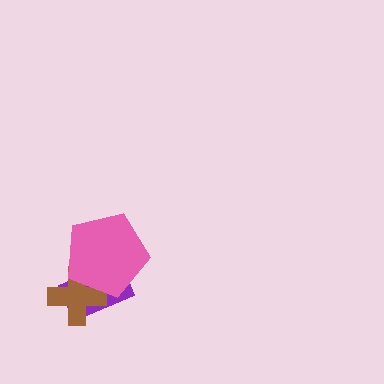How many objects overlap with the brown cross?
2 objects overlap with the brown cross.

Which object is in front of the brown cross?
The pink pentagon is in front of the brown cross.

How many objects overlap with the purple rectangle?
2 objects overlap with the purple rectangle.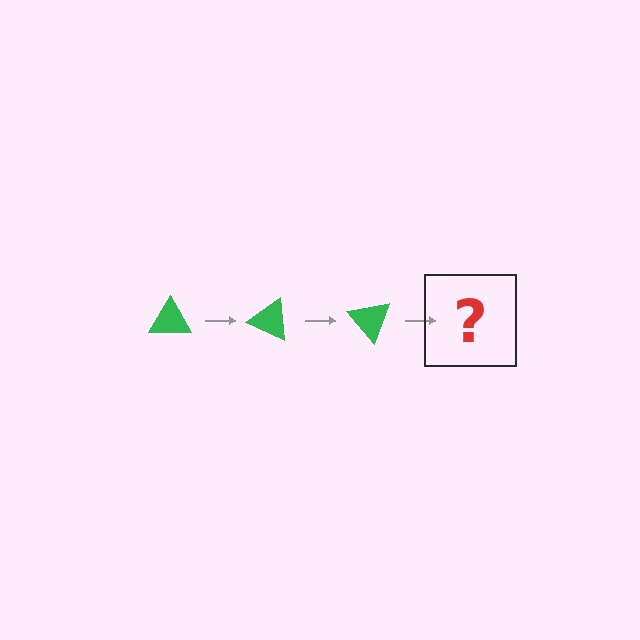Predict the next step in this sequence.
The next step is a green triangle rotated 75 degrees.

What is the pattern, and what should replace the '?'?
The pattern is that the triangle rotates 25 degrees each step. The '?' should be a green triangle rotated 75 degrees.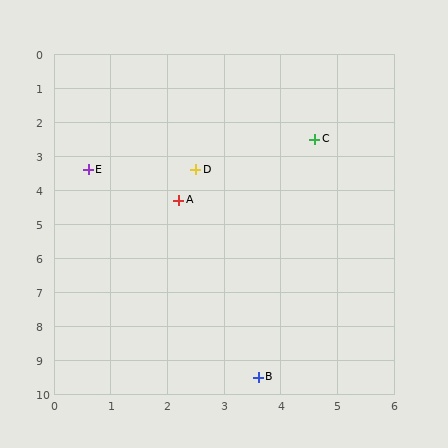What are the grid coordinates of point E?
Point E is at approximately (0.6, 3.4).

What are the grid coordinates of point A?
Point A is at approximately (2.2, 4.3).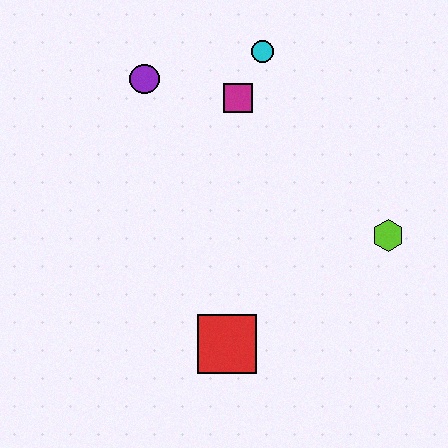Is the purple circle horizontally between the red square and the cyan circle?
No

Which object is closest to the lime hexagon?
The red square is closest to the lime hexagon.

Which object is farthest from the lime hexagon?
The purple circle is farthest from the lime hexagon.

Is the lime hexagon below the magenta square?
Yes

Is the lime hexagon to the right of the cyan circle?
Yes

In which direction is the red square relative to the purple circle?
The red square is below the purple circle.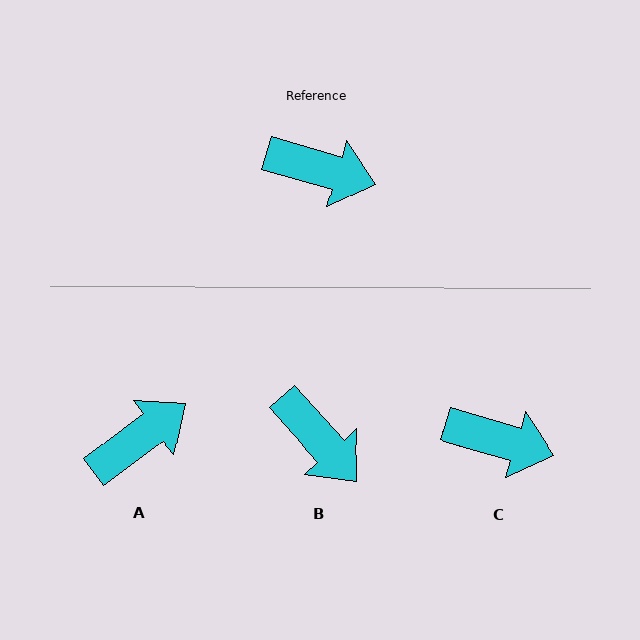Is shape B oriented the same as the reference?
No, it is off by about 32 degrees.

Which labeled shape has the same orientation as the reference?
C.